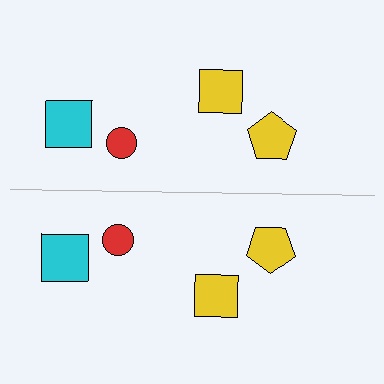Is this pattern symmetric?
Yes, this pattern has bilateral (reflection) symmetry.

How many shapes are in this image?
There are 8 shapes in this image.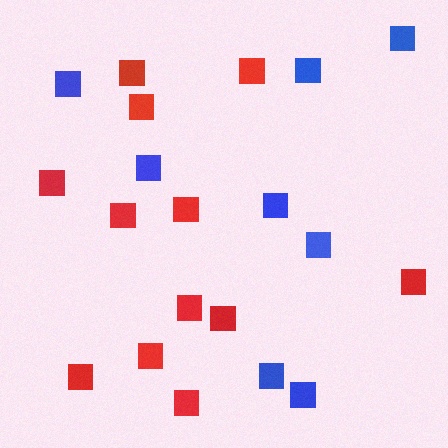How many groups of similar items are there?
There are 2 groups: one group of red squares (12) and one group of blue squares (8).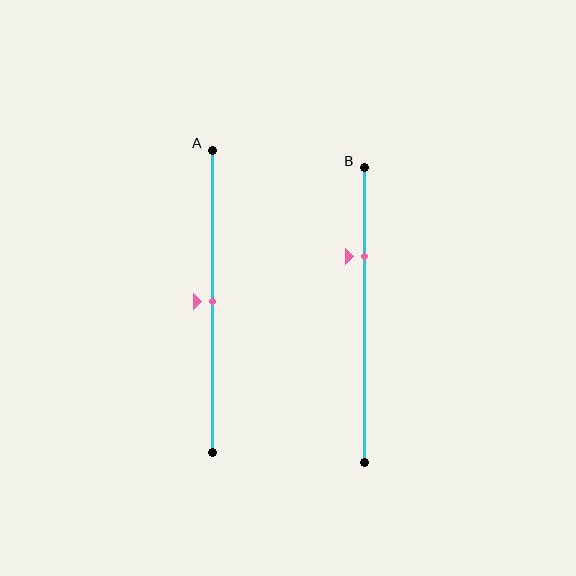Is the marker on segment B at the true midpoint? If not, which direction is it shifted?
No, the marker on segment B is shifted upward by about 20% of the segment length.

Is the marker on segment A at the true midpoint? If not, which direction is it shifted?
Yes, the marker on segment A is at the true midpoint.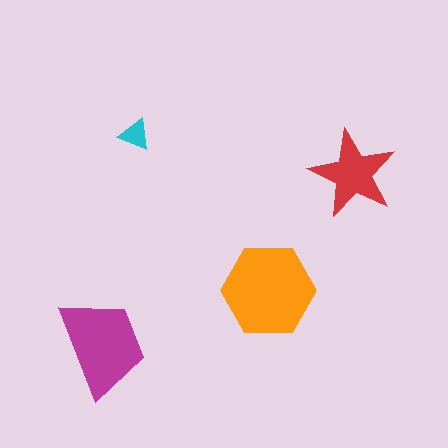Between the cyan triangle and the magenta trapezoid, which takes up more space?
The magenta trapezoid.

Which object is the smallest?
The cyan triangle.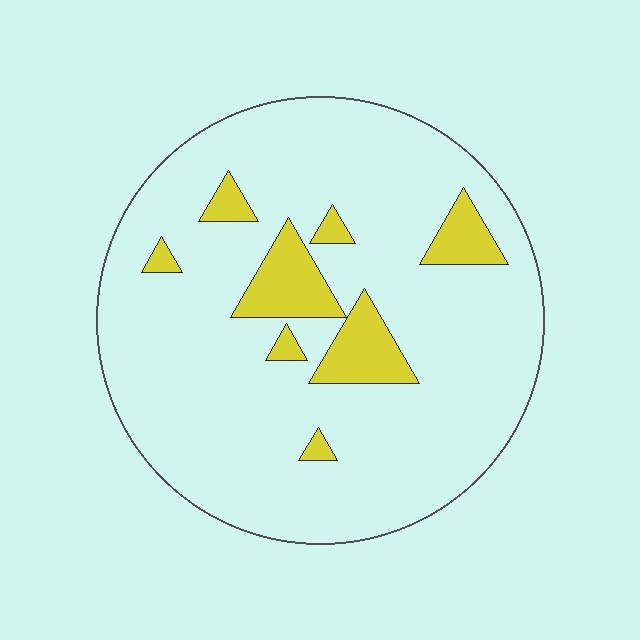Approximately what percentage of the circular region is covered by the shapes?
Approximately 15%.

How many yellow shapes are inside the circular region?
8.